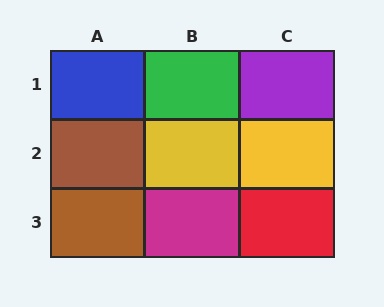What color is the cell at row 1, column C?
Purple.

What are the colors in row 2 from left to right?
Brown, yellow, yellow.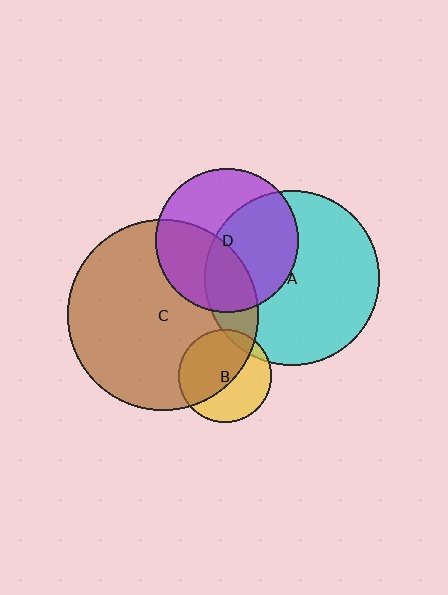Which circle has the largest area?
Circle C (brown).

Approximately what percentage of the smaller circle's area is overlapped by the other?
Approximately 50%.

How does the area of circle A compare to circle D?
Approximately 1.5 times.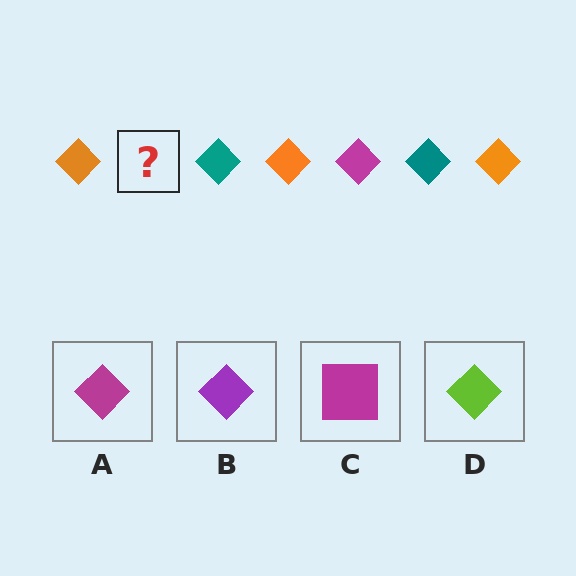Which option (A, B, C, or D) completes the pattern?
A.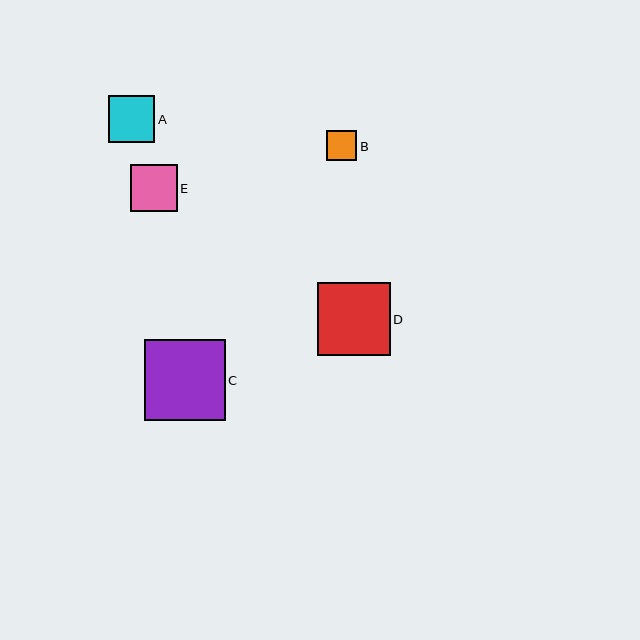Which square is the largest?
Square C is the largest with a size of approximately 81 pixels.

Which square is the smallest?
Square B is the smallest with a size of approximately 30 pixels.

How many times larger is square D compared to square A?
Square D is approximately 1.6 times the size of square A.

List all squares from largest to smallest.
From largest to smallest: C, D, A, E, B.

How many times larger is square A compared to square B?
Square A is approximately 1.5 times the size of square B.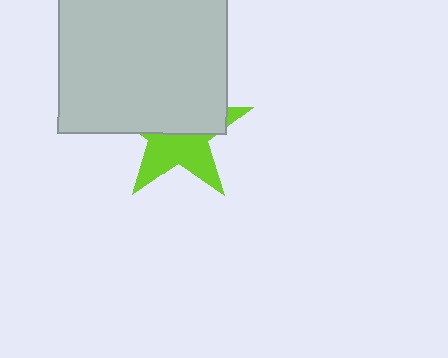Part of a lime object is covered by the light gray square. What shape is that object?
It is a star.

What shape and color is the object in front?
The object in front is a light gray square.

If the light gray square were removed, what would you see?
You would see the complete lime star.